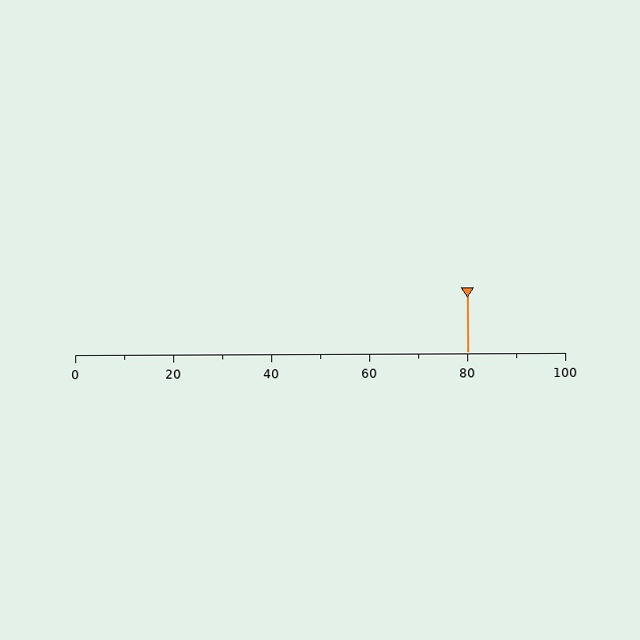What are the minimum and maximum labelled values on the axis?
The axis runs from 0 to 100.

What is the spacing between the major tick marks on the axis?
The major ticks are spaced 20 apart.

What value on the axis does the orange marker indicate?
The marker indicates approximately 80.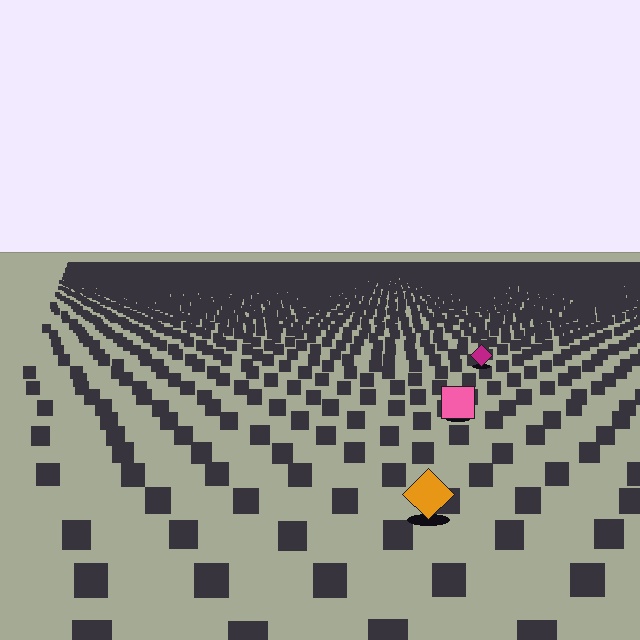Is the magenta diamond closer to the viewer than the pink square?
No. The pink square is closer — you can tell from the texture gradient: the ground texture is coarser near it.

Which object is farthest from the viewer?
The magenta diamond is farthest from the viewer. It appears smaller and the ground texture around it is denser.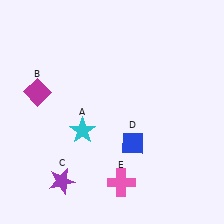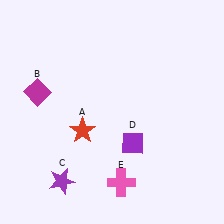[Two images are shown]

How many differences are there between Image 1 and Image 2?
There are 2 differences between the two images.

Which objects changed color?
A changed from cyan to red. D changed from blue to purple.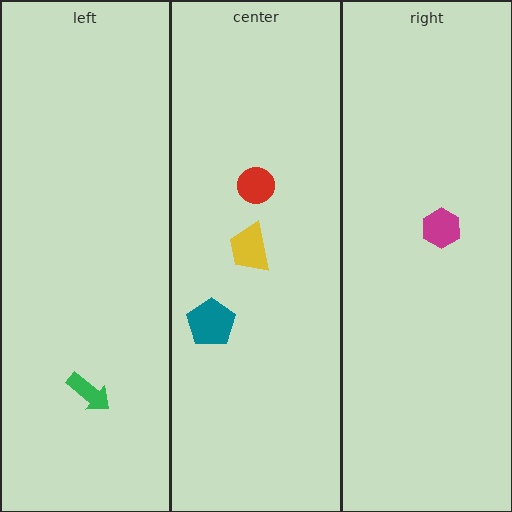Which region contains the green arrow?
The left region.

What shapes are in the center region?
The red circle, the teal pentagon, the yellow trapezoid.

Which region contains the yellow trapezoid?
The center region.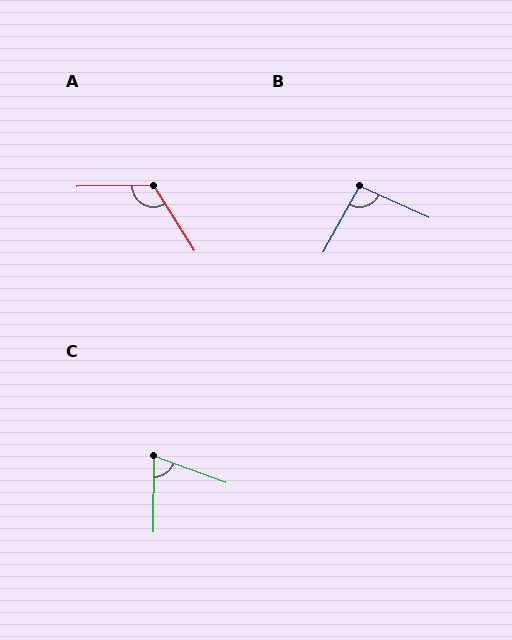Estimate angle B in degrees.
Approximately 94 degrees.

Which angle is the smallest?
C, at approximately 70 degrees.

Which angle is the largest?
A, at approximately 121 degrees.